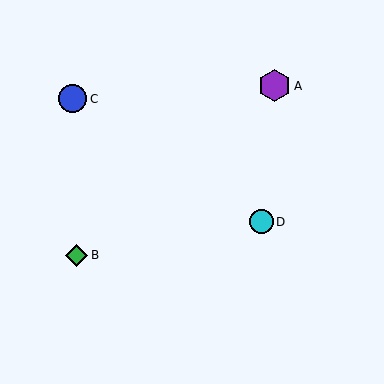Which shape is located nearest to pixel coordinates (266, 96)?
The purple hexagon (labeled A) at (275, 86) is nearest to that location.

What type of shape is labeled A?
Shape A is a purple hexagon.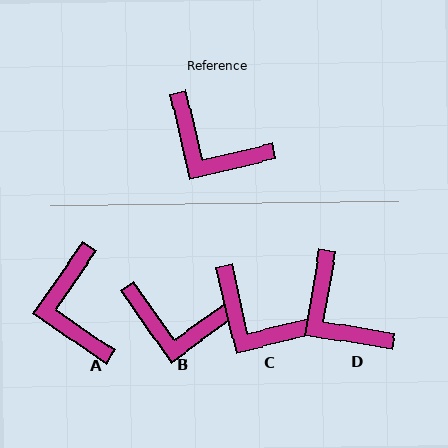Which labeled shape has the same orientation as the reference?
C.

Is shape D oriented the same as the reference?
No, it is off by about 23 degrees.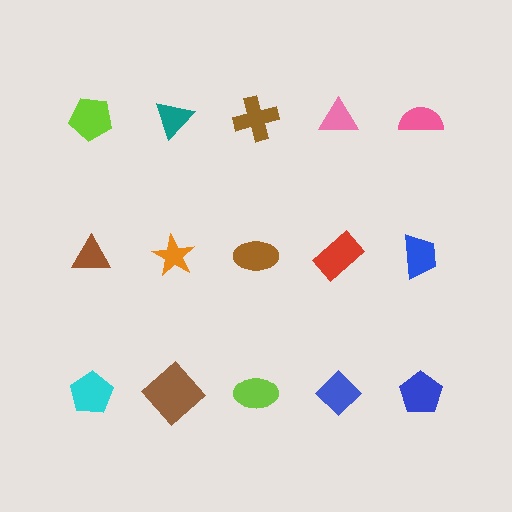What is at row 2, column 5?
A blue trapezoid.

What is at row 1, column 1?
A lime pentagon.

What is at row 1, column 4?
A pink triangle.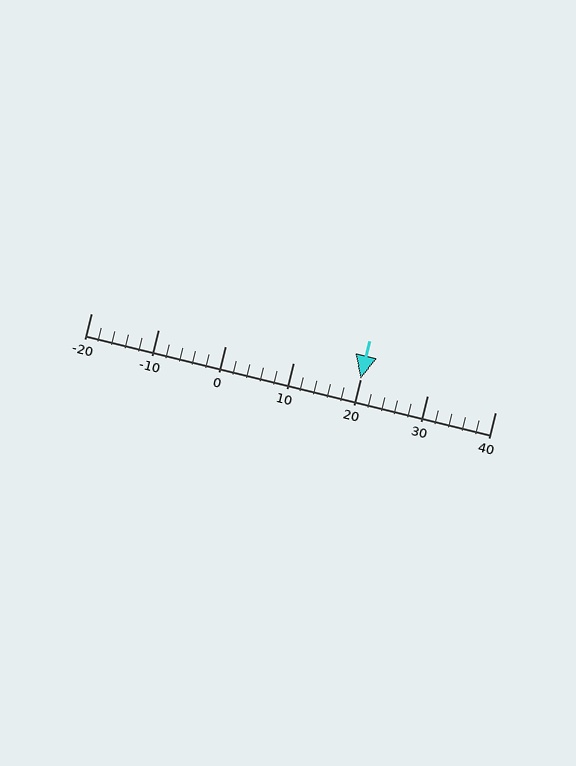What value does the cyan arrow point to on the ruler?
The cyan arrow points to approximately 20.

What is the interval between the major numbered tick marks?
The major tick marks are spaced 10 units apart.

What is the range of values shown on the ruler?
The ruler shows values from -20 to 40.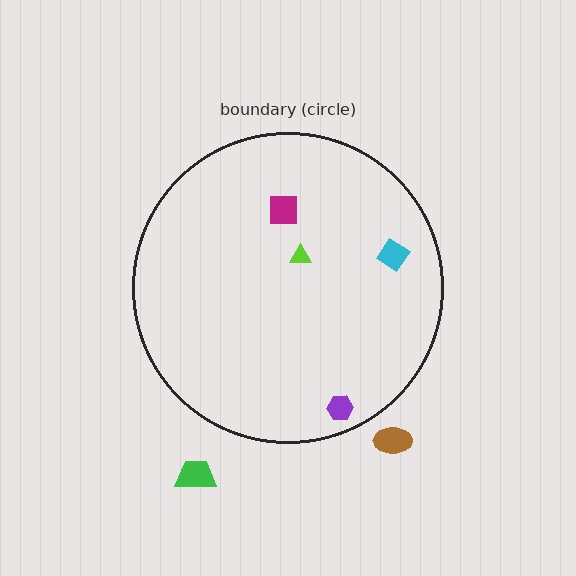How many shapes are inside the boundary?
4 inside, 2 outside.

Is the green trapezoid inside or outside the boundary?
Outside.